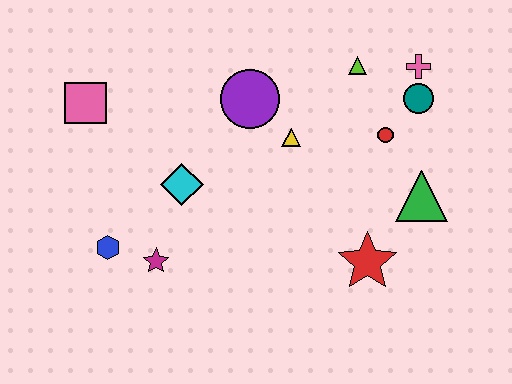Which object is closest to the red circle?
The teal circle is closest to the red circle.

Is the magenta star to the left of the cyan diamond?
Yes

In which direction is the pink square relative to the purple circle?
The pink square is to the left of the purple circle.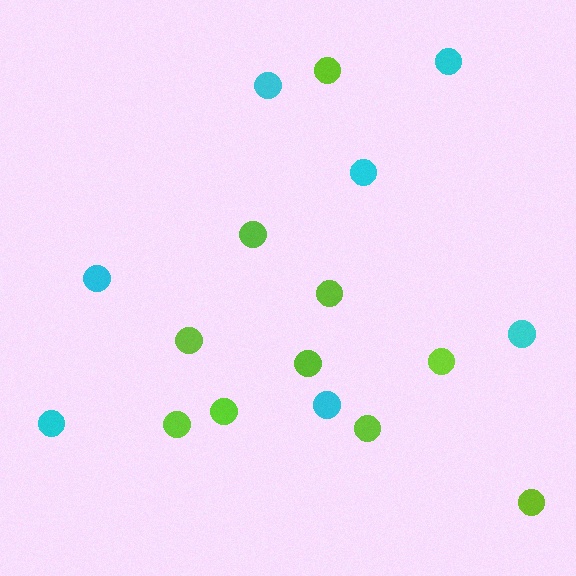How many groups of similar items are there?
There are 2 groups: one group of lime circles (10) and one group of cyan circles (7).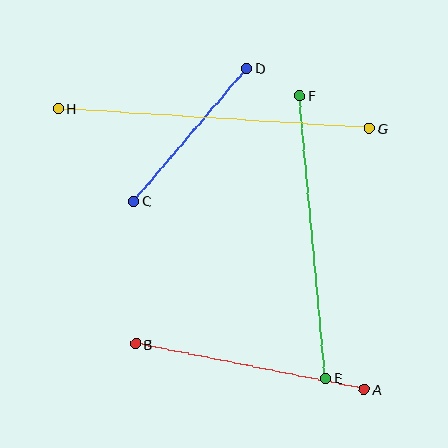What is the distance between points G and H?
The distance is approximately 311 pixels.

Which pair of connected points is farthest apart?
Points G and H are farthest apart.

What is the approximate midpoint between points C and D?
The midpoint is at approximately (190, 135) pixels.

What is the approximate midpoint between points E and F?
The midpoint is at approximately (313, 237) pixels.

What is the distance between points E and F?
The distance is approximately 284 pixels.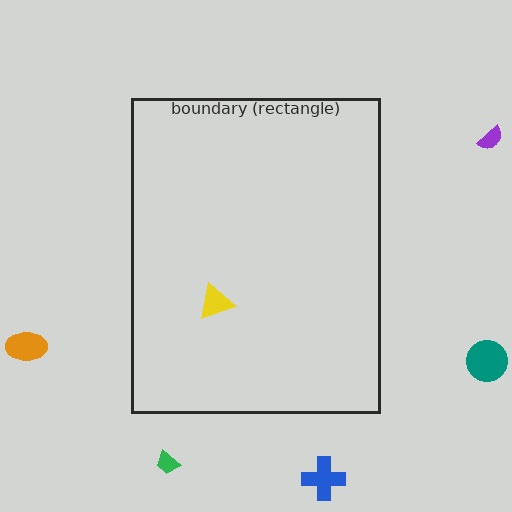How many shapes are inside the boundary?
1 inside, 5 outside.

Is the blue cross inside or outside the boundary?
Outside.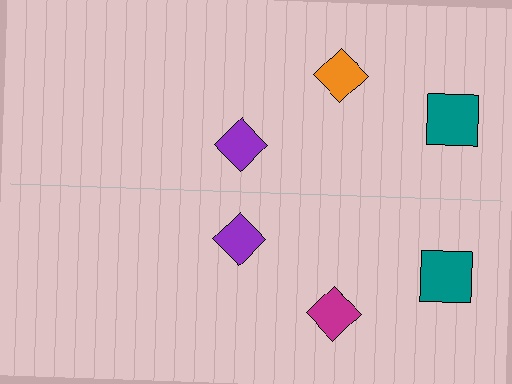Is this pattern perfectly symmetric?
No, the pattern is not perfectly symmetric. The magenta diamond on the bottom side breaks the symmetry — its mirror counterpart is orange.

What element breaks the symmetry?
The magenta diamond on the bottom side breaks the symmetry — its mirror counterpart is orange.